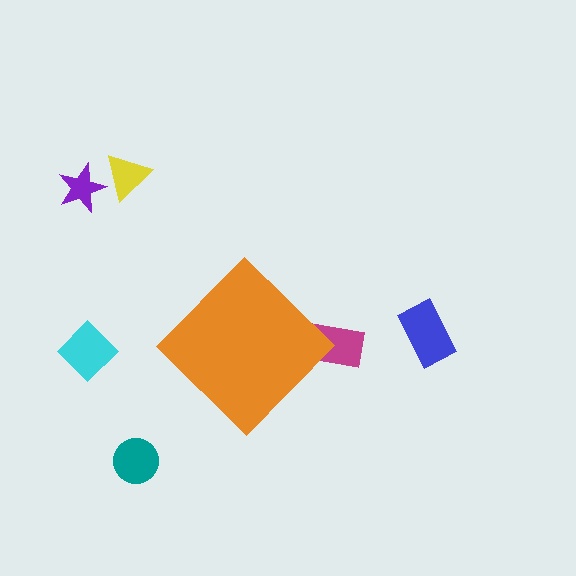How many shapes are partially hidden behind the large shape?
1 shape is partially hidden.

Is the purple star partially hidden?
No, the purple star is fully visible.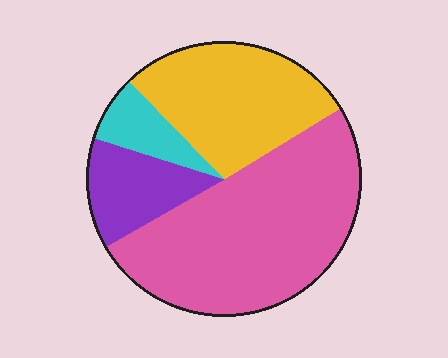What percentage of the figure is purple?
Purple covers around 15% of the figure.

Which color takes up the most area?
Pink, at roughly 50%.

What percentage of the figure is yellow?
Yellow covers 29% of the figure.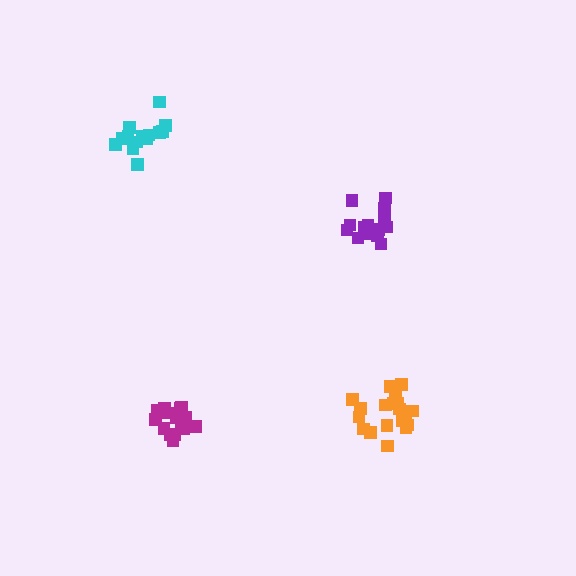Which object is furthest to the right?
The orange cluster is rightmost.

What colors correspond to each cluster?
The clusters are colored: purple, orange, magenta, cyan.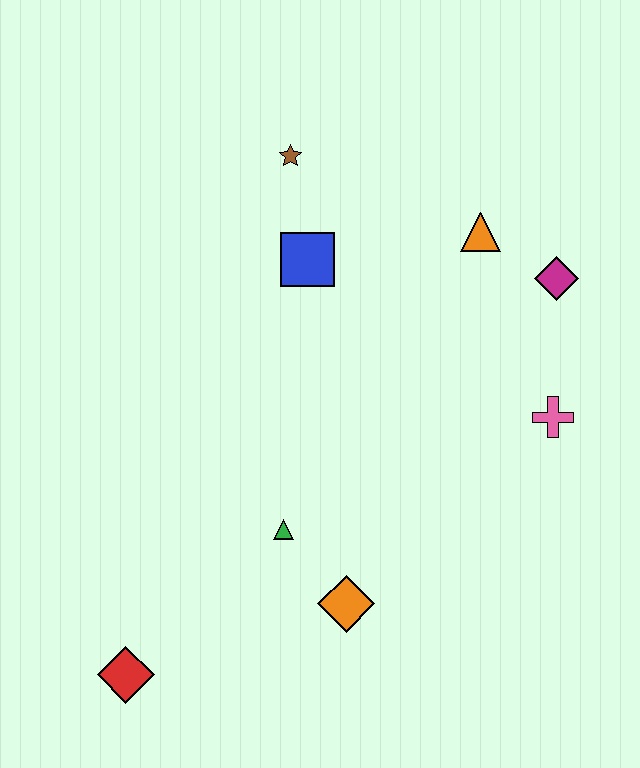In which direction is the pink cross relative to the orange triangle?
The pink cross is below the orange triangle.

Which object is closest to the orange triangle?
The magenta diamond is closest to the orange triangle.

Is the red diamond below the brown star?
Yes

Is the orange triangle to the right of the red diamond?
Yes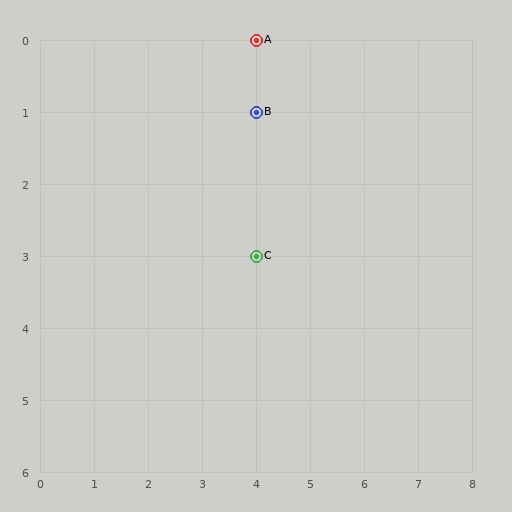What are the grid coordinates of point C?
Point C is at grid coordinates (4, 3).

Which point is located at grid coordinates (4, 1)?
Point B is at (4, 1).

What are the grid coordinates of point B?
Point B is at grid coordinates (4, 1).